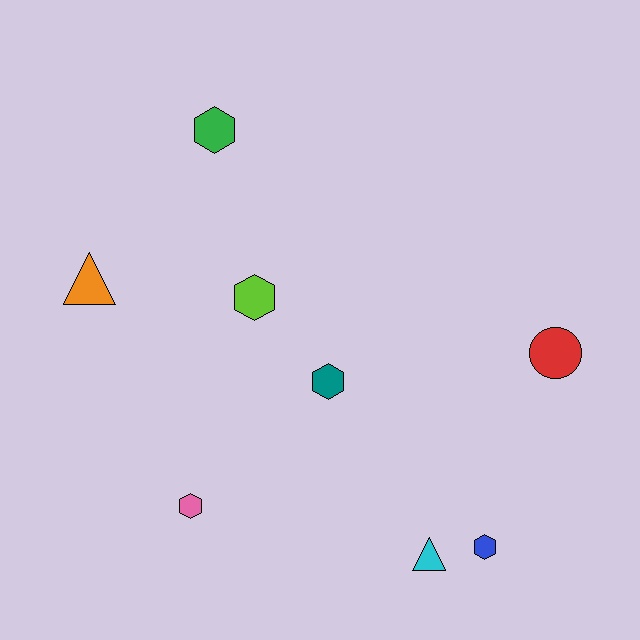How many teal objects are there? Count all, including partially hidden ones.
There is 1 teal object.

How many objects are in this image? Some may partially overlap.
There are 8 objects.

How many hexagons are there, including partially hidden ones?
There are 5 hexagons.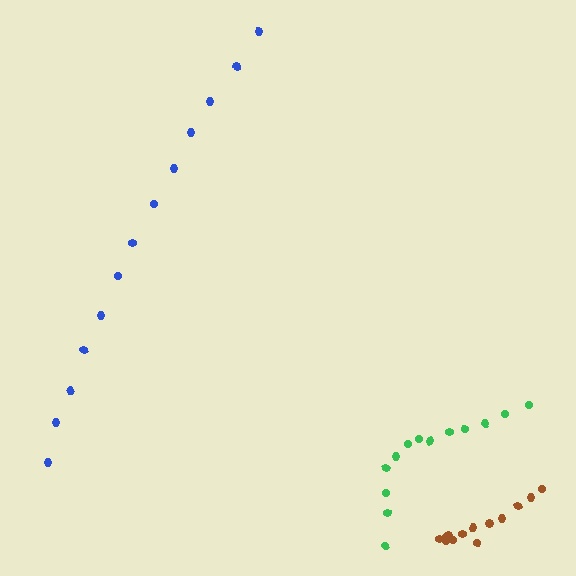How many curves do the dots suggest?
There are 3 distinct paths.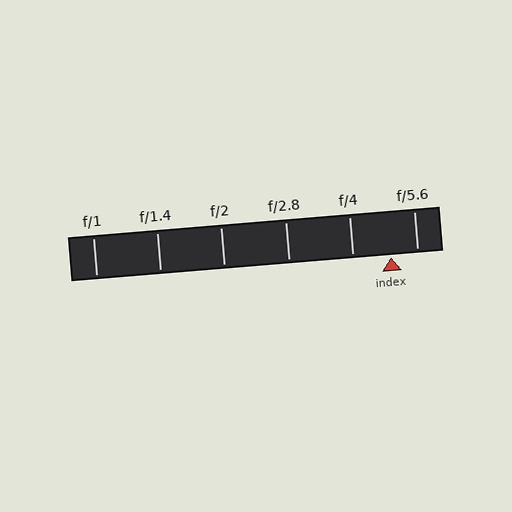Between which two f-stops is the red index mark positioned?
The index mark is between f/4 and f/5.6.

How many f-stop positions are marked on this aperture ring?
There are 6 f-stop positions marked.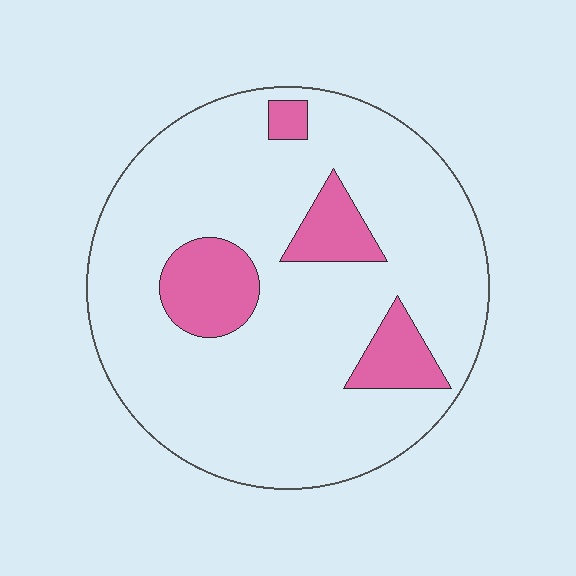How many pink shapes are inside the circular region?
4.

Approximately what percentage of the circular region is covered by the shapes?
Approximately 15%.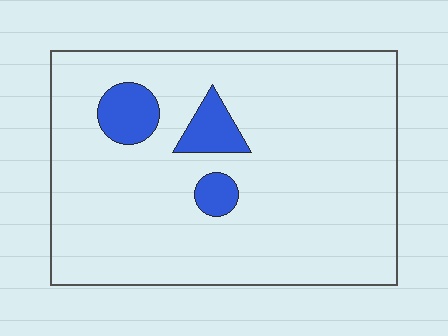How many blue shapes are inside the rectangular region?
3.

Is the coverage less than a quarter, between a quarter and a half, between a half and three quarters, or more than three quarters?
Less than a quarter.